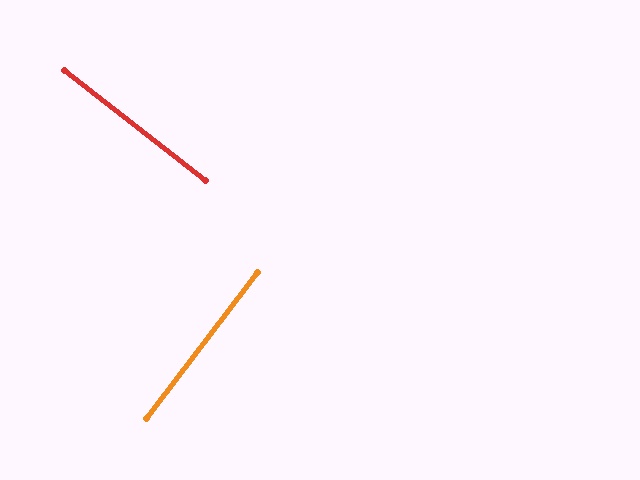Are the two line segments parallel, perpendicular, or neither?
Perpendicular — they meet at approximately 89°.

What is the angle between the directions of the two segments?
Approximately 89 degrees.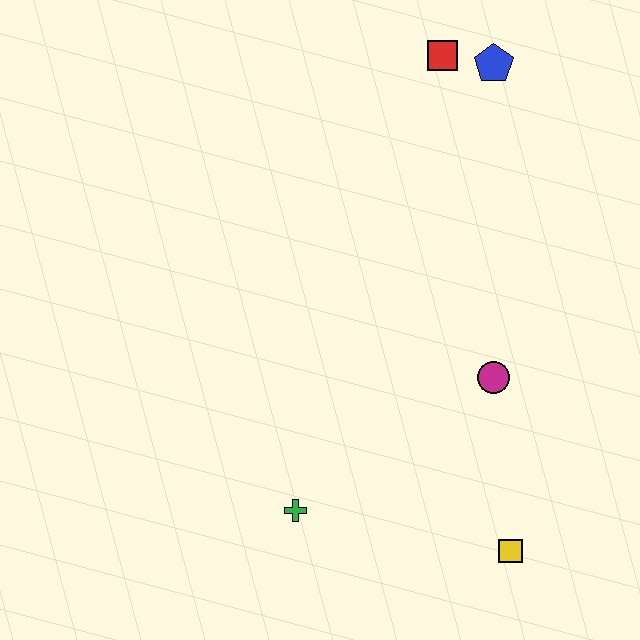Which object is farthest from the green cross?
The blue pentagon is farthest from the green cross.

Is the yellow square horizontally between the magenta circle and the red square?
No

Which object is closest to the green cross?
The yellow square is closest to the green cross.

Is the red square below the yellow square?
No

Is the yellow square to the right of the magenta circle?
Yes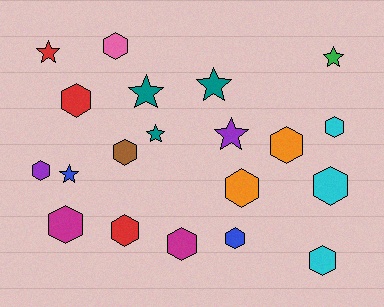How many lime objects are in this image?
There are no lime objects.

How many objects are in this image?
There are 20 objects.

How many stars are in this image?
There are 7 stars.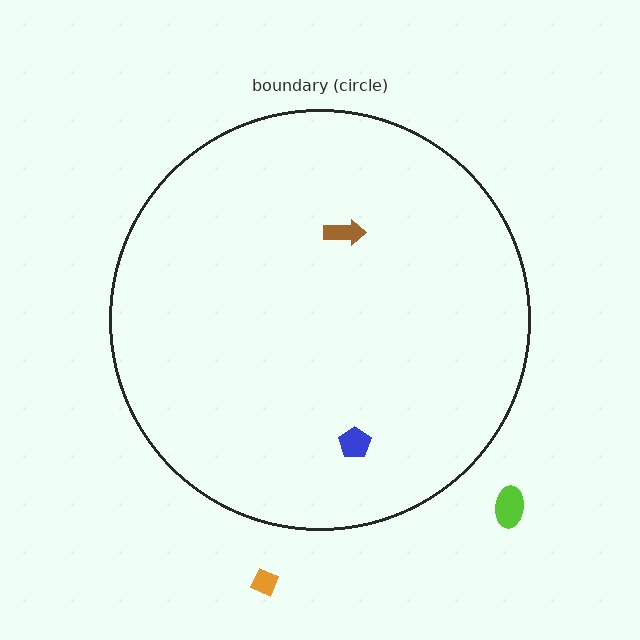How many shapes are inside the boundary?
2 inside, 2 outside.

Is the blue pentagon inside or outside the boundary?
Inside.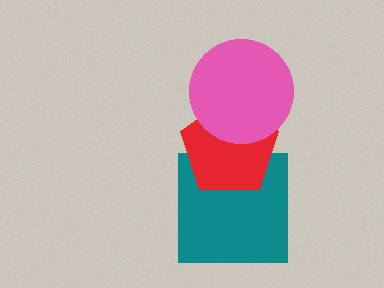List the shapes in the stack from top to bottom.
From top to bottom: the pink circle, the red pentagon, the teal square.